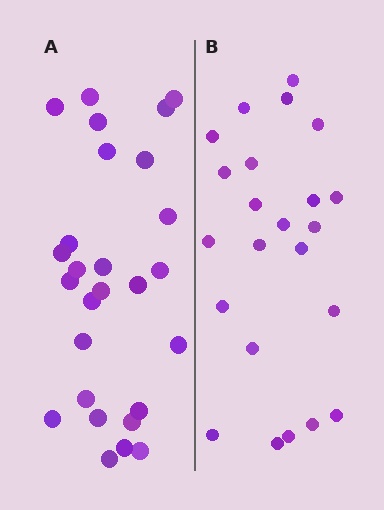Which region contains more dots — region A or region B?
Region A (the left region) has more dots.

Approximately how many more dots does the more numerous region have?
Region A has about 4 more dots than region B.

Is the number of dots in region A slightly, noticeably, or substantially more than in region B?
Region A has only slightly more — the two regions are fairly close. The ratio is roughly 1.2 to 1.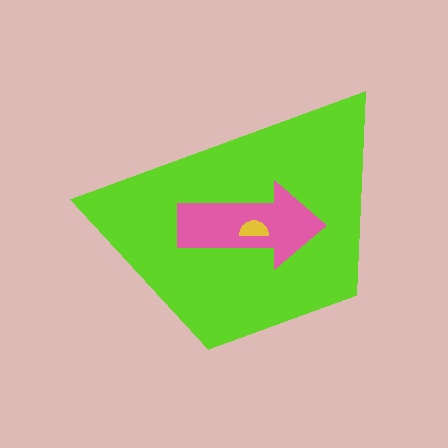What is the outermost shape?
The lime trapezoid.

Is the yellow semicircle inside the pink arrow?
Yes.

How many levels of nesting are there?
3.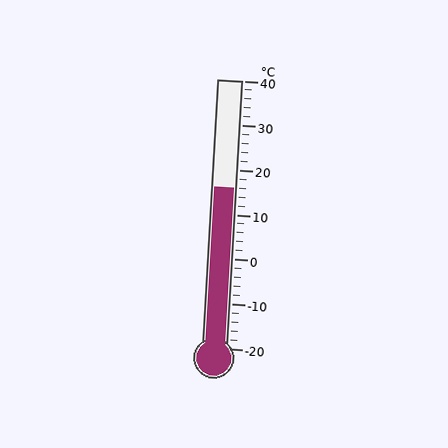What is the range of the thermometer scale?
The thermometer scale ranges from -20°C to 40°C.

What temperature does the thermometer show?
The thermometer shows approximately 16°C.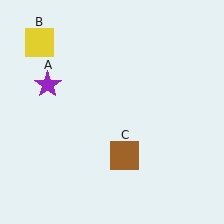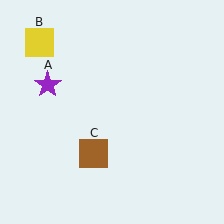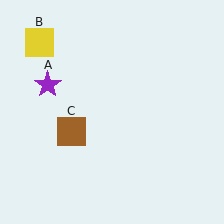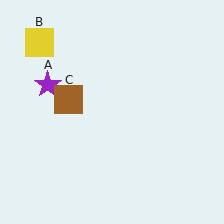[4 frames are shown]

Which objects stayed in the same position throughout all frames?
Purple star (object A) and yellow square (object B) remained stationary.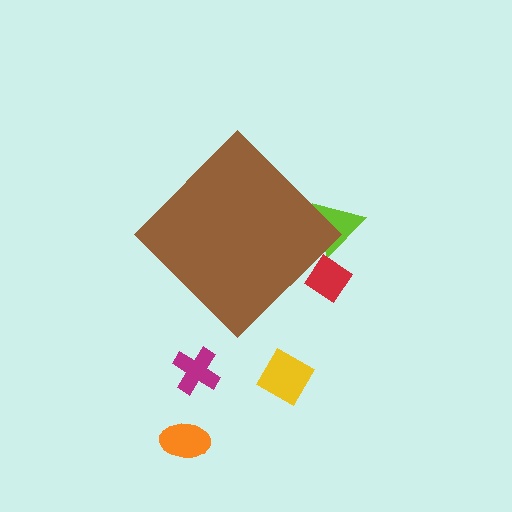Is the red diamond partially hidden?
Yes, the red diamond is partially hidden behind the brown diamond.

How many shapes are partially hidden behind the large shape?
2 shapes are partially hidden.